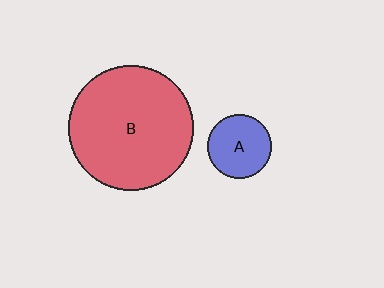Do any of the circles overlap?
No, none of the circles overlap.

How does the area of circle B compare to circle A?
Approximately 3.8 times.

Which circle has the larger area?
Circle B (red).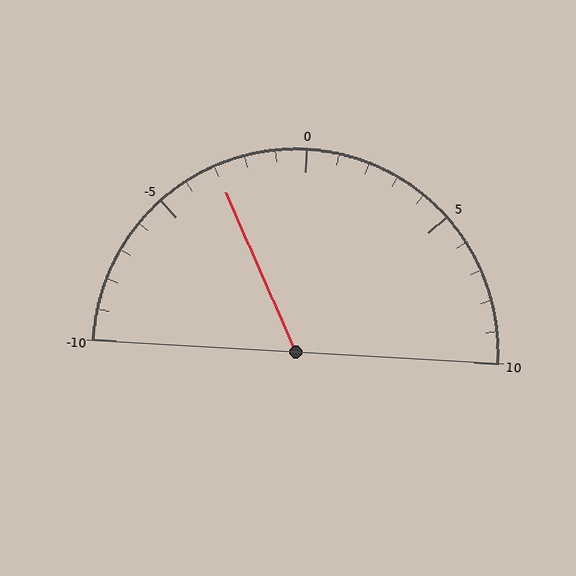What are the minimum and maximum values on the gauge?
The gauge ranges from -10 to 10.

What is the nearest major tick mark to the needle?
The nearest major tick mark is -5.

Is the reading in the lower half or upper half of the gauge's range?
The reading is in the lower half of the range (-10 to 10).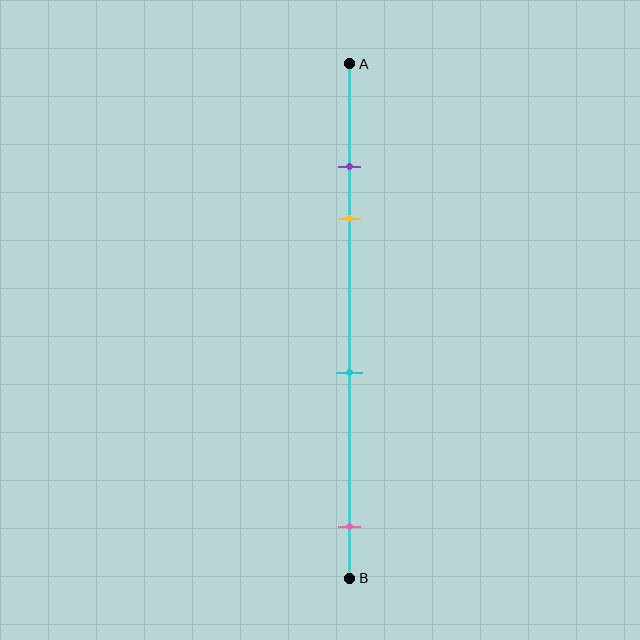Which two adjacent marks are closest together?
The purple and yellow marks are the closest adjacent pair.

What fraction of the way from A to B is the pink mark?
The pink mark is approximately 90% (0.9) of the way from A to B.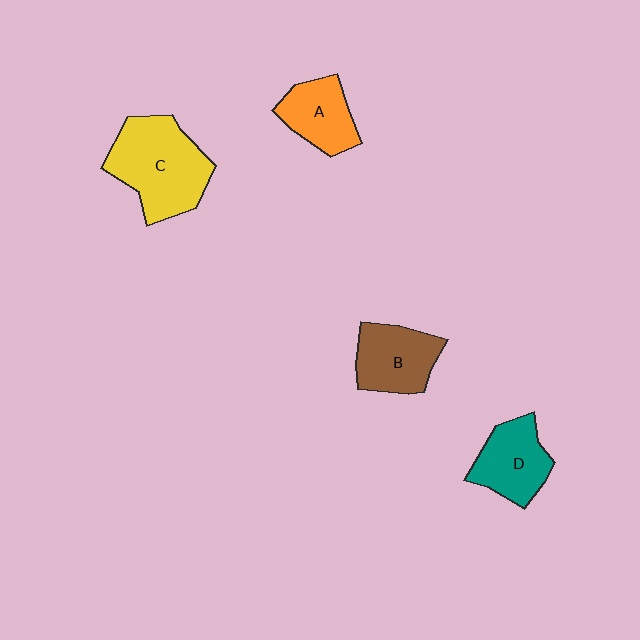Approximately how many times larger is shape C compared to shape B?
Approximately 1.5 times.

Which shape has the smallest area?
Shape A (orange).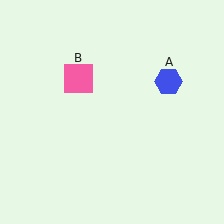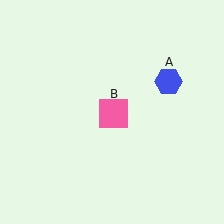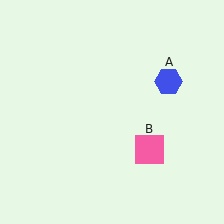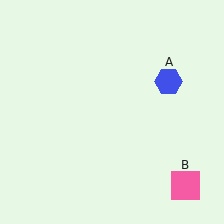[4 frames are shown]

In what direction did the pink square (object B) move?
The pink square (object B) moved down and to the right.